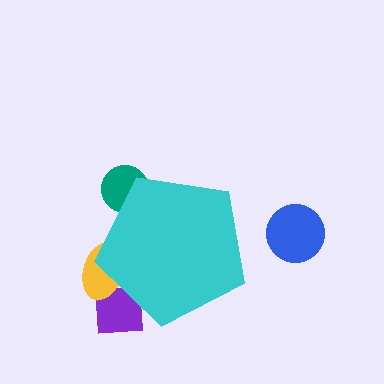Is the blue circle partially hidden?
No, the blue circle is fully visible.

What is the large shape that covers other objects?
A cyan pentagon.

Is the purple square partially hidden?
Yes, the purple square is partially hidden behind the cyan pentagon.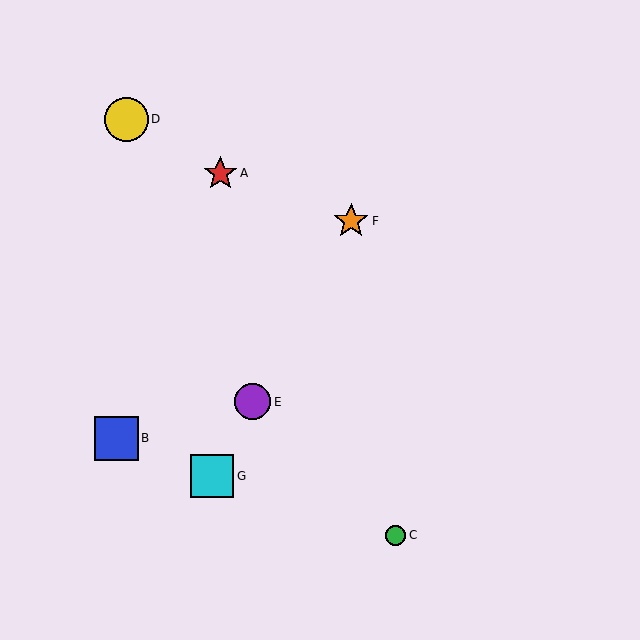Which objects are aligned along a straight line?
Objects E, F, G are aligned along a straight line.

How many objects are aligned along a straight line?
3 objects (E, F, G) are aligned along a straight line.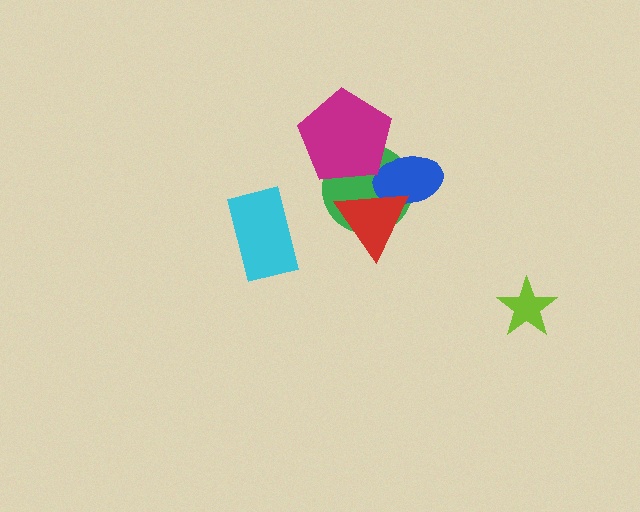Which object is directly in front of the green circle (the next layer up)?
The blue ellipse is directly in front of the green circle.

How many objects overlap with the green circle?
3 objects overlap with the green circle.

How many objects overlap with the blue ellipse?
3 objects overlap with the blue ellipse.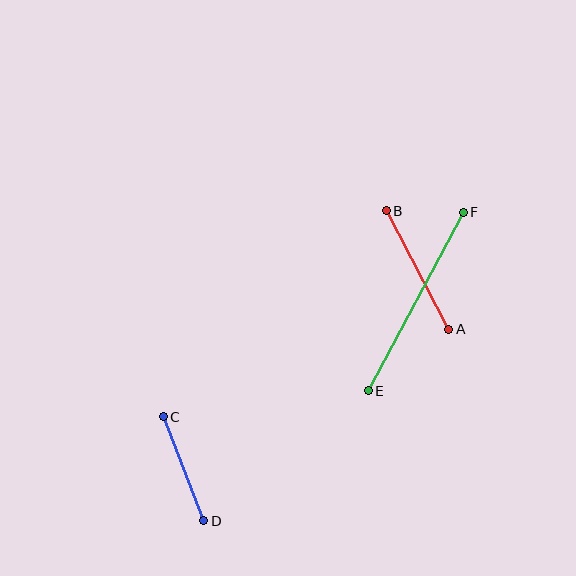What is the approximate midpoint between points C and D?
The midpoint is at approximately (183, 469) pixels.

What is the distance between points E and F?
The distance is approximately 203 pixels.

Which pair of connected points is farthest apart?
Points E and F are farthest apart.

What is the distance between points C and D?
The distance is approximately 112 pixels.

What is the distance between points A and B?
The distance is approximately 134 pixels.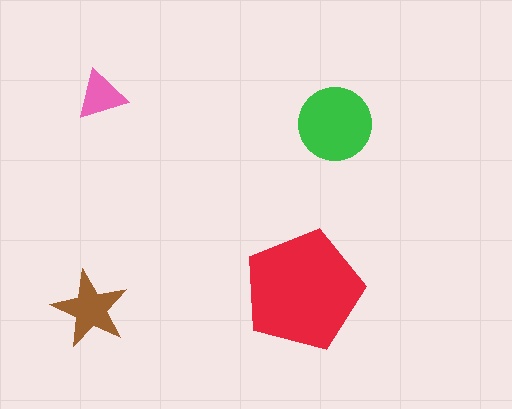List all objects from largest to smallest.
The red pentagon, the green circle, the brown star, the pink triangle.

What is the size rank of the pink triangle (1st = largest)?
4th.